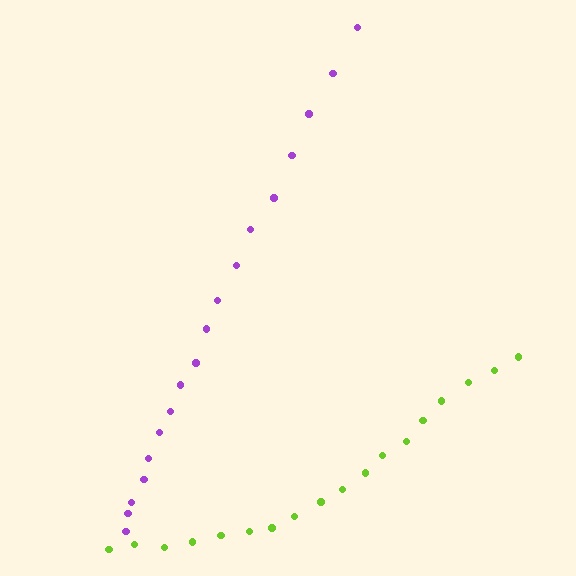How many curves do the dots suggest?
There are 2 distinct paths.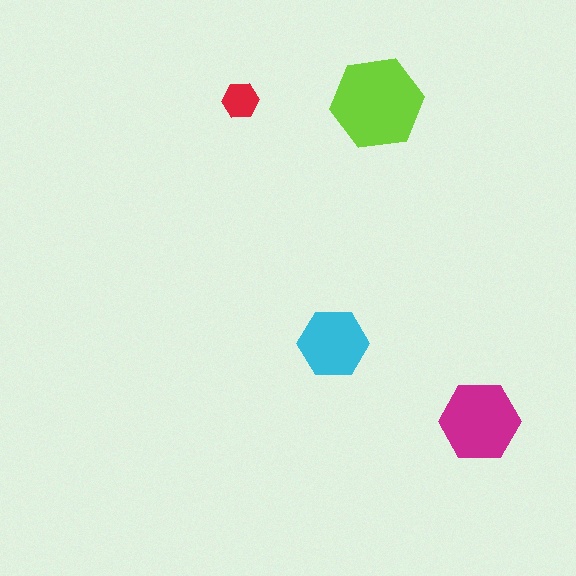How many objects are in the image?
There are 4 objects in the image.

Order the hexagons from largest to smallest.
the lime one, the magenta one, the cyan one, the red one.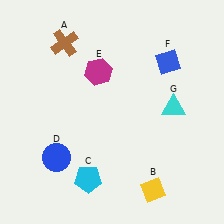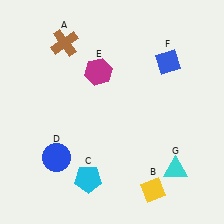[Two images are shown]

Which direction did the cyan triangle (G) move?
The cyan triangle (G) moved down.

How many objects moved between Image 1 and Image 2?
1 object moved between the two images.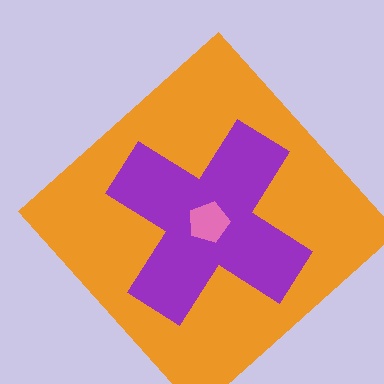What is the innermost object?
The pink pentagon.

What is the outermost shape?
The orange diamond.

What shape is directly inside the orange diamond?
The purple cross.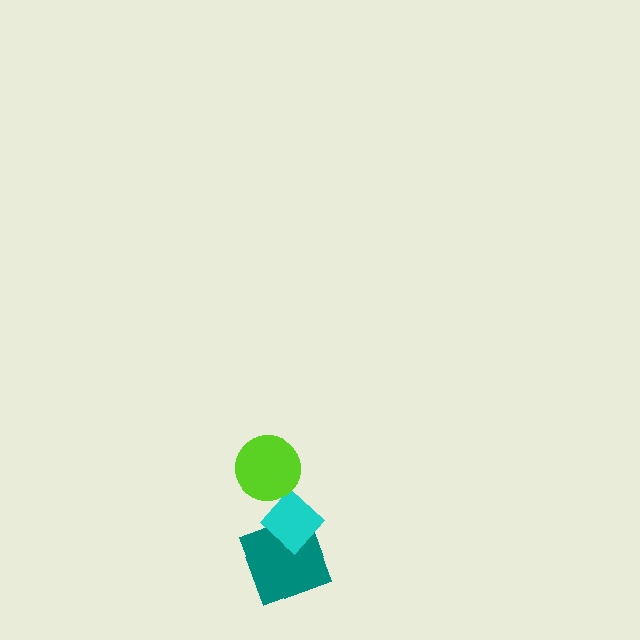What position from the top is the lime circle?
The lime circle is 1st from the top.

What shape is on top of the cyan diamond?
The lime circle is on top of the cyan diamond.